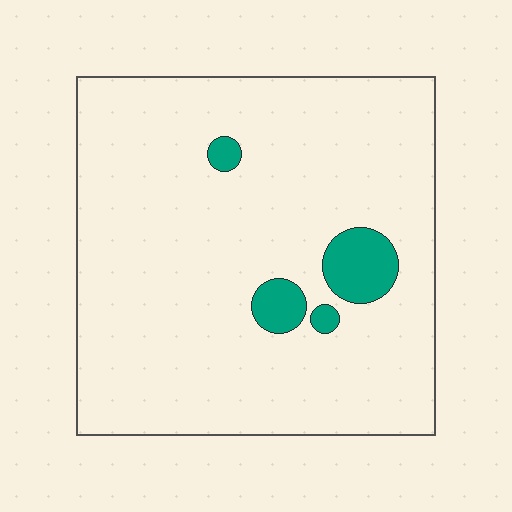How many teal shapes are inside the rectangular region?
4.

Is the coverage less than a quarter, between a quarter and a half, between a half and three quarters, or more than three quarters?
Less than a quarter.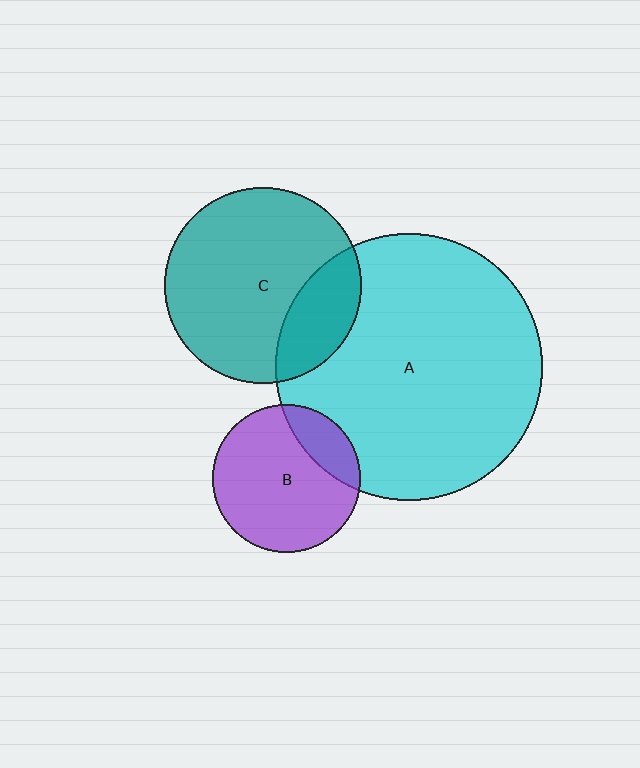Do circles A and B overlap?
Yes.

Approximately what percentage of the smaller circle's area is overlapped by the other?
Approximately 20%.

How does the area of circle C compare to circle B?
Approximately 1.7 times.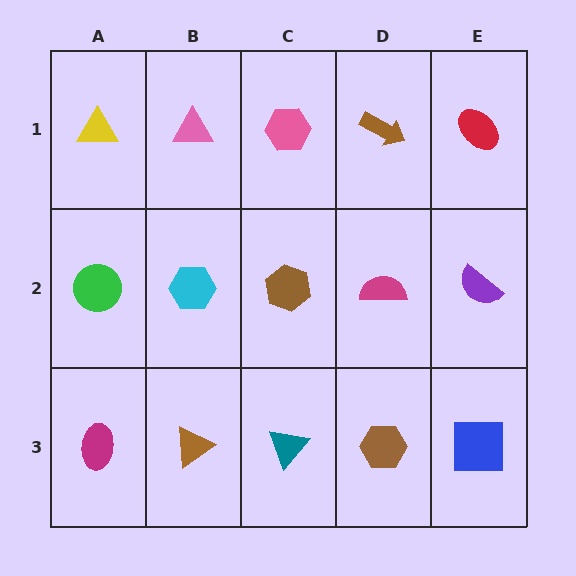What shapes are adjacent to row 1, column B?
A cyan hexagon (row 2, column B), a yellow triangle (row 1, column A), a pink hexagon (row 1, column C).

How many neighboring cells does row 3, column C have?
3.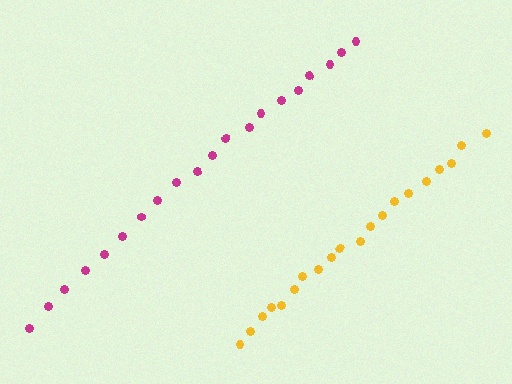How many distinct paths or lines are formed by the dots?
There are 2 distinct paths.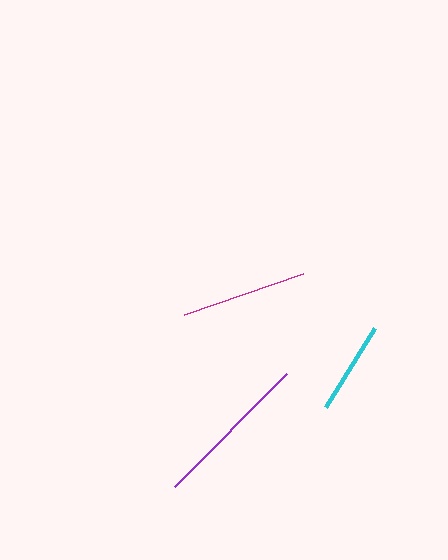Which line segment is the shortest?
The cyan line is the shortest at approximately 93 pixels.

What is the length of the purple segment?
The purple segment is approximately 159 pixels long.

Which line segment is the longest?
The purple line is the longest at approximately 159 pixels.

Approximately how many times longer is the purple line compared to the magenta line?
The purple line is approximately 1.3 times the length of the magenta line.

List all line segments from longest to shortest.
From longest to shortest: purple, magenta, cyan.